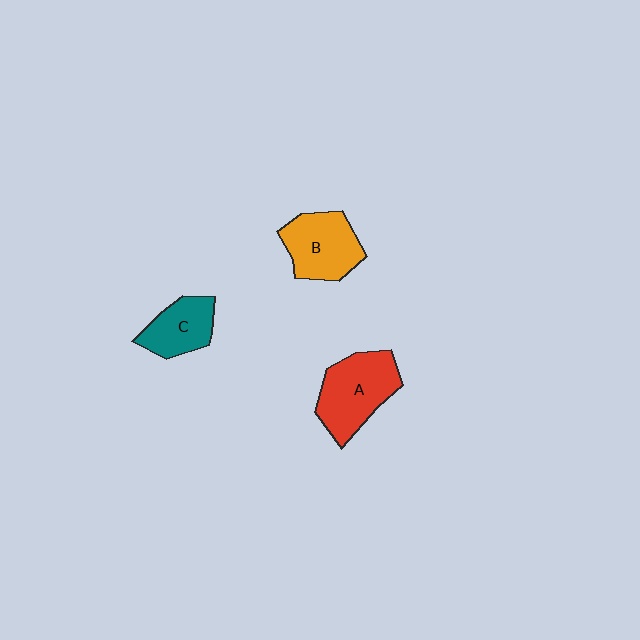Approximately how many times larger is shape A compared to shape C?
Approximately 1.5 times.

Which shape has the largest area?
Shape A (red).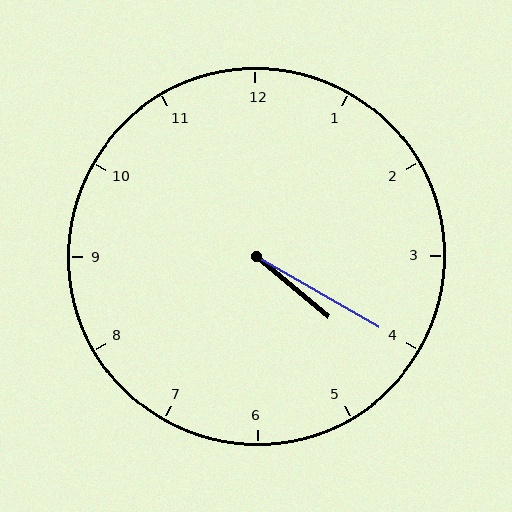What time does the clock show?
4:20.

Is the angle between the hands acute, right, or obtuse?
It is acute.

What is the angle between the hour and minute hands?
Approximately 10 degrees.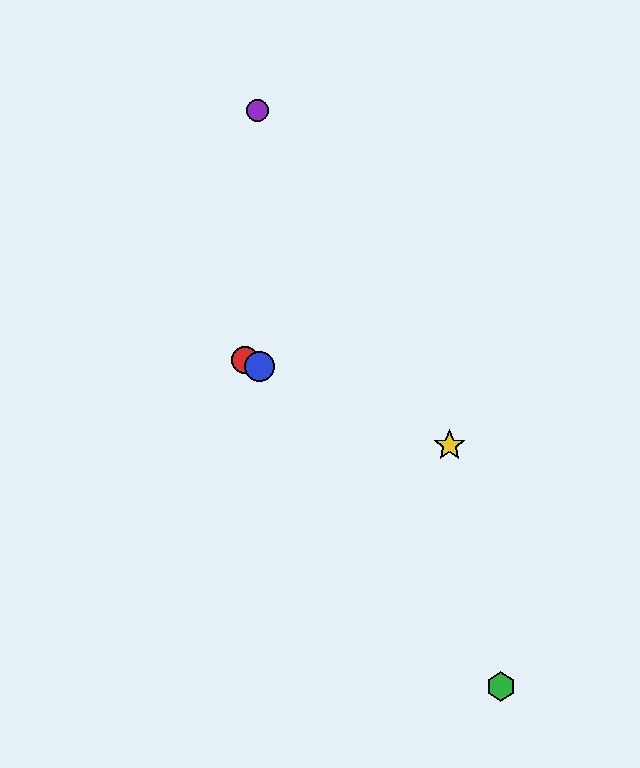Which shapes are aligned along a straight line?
The red circle, the blue circle, the yellow star are aligned along a straight line.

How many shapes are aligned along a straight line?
3 shapes (the red circle, the blue circle, the yellow star) are aligned along a straight line.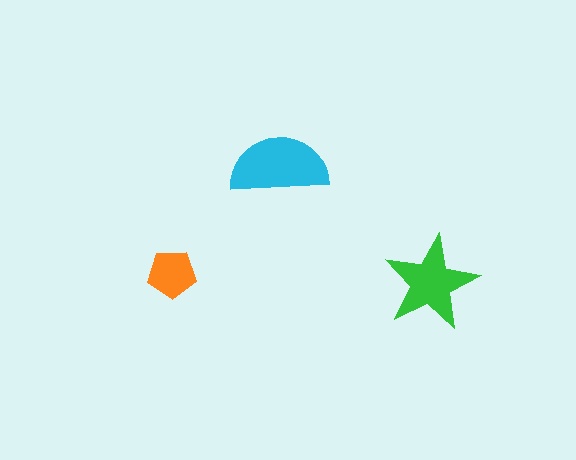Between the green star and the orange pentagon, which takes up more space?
The green star.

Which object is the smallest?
The orange pentagon.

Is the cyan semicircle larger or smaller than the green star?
Larger.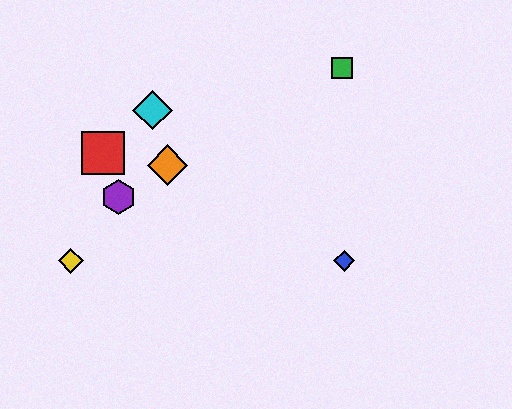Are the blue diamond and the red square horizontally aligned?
No, the blue diamond is at y≈261 and the red square is at y≈153.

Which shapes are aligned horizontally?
The blue diamond, the yellow diamond are aligned horizontally.